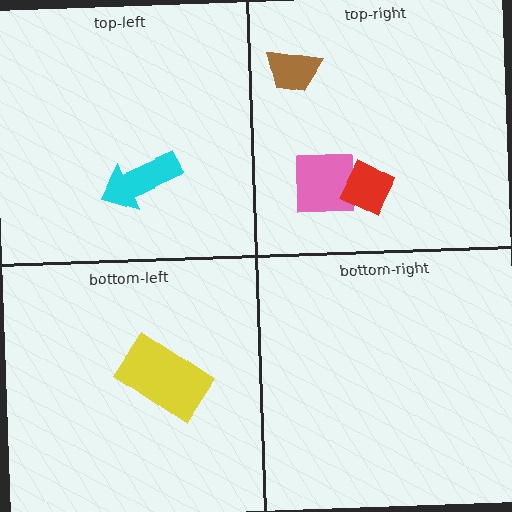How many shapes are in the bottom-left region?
1.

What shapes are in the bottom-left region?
The yellow rectangle.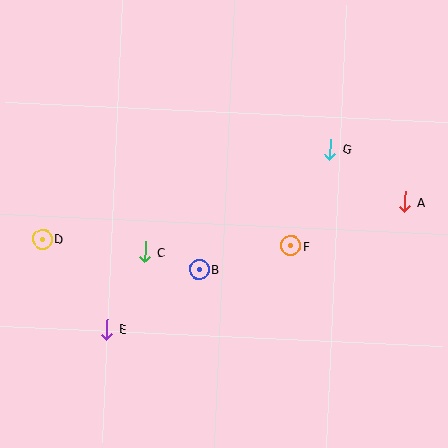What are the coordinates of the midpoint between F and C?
The midpoint between F and C is at (218, 249).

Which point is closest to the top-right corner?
Point G is closest to the top-right corner.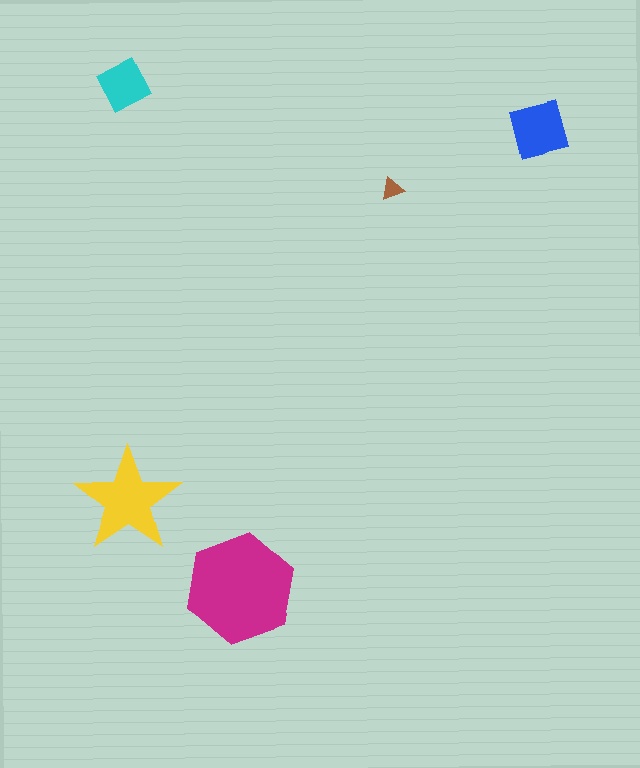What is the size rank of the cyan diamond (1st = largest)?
4th.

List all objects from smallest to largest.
The brown triangle, the cyan diamond, the blue square, the yellow star, the magenta hexagon.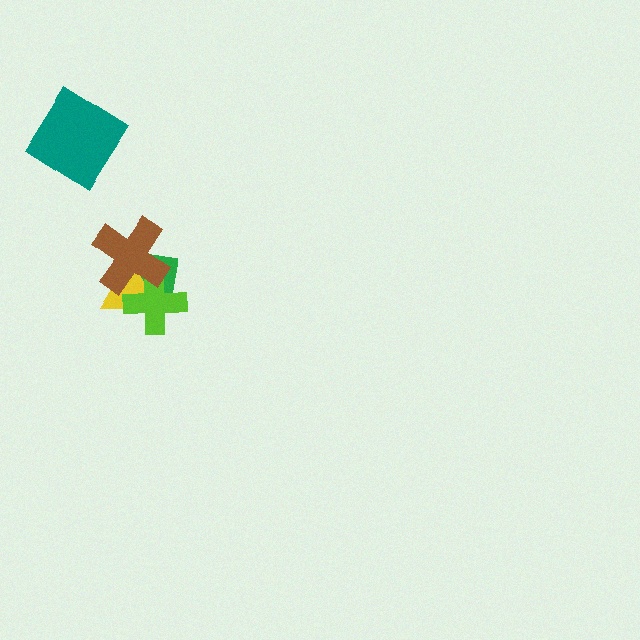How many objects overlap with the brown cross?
3 objects overlap with the brown cross.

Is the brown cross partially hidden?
No, no other shape covers it.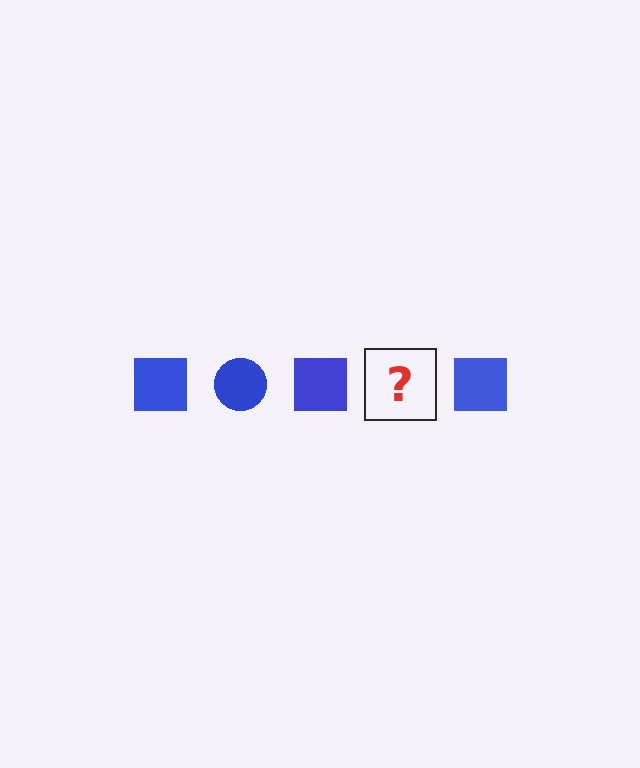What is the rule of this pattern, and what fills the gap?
The rule is that the pattern cycles through square, circle shapes in blue. The gap should be filled with a blue circle.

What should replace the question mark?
The question mark should be replaced with a blue circle.